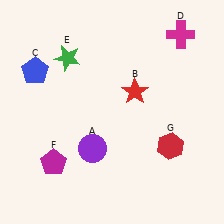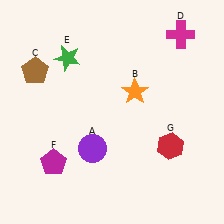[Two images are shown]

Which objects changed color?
B changed from red to orange. C changed from blue to brown.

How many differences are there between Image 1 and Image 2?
There are 2 differences between the two images.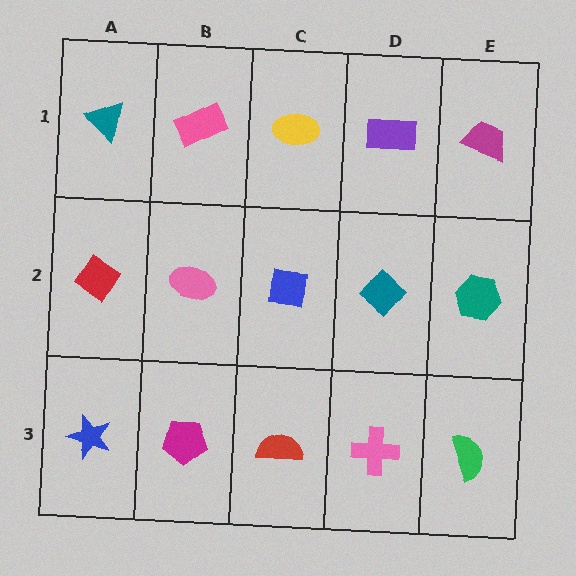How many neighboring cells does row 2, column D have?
4.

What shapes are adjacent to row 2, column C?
A yellow ellipse (row 1, column C), a red semicircle (row 3, column C), a pink ellipse (row 2, column B), a teal diamond (row 2, column D).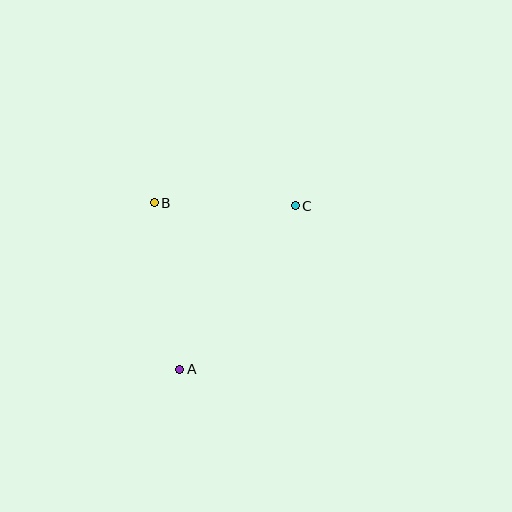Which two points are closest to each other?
Points B and C are closest to each other.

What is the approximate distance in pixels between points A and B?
The distance between A and B is approximately 169 pixels.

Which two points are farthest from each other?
Points A and C are farthest from each other.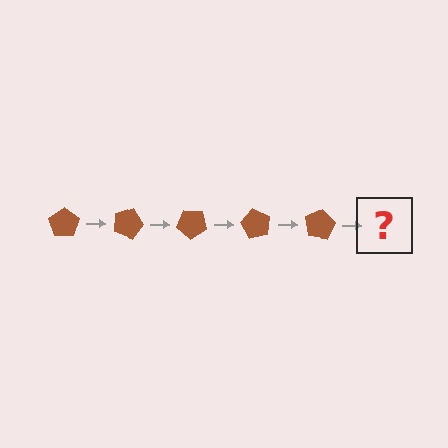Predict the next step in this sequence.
The next step is a brown pentagon rotated 100 degrees.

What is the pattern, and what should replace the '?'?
The pattern is that the pentagon rotates 20 degrees each step. The '?' should be a brown pentagon rotated 100 degrees.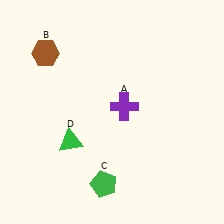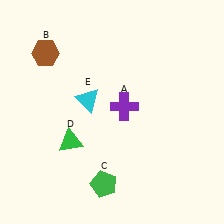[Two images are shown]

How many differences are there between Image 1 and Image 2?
There is 1 difference between the two images.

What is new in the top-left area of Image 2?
A cyan triangle (E) was added in the top-left area of Image 2.